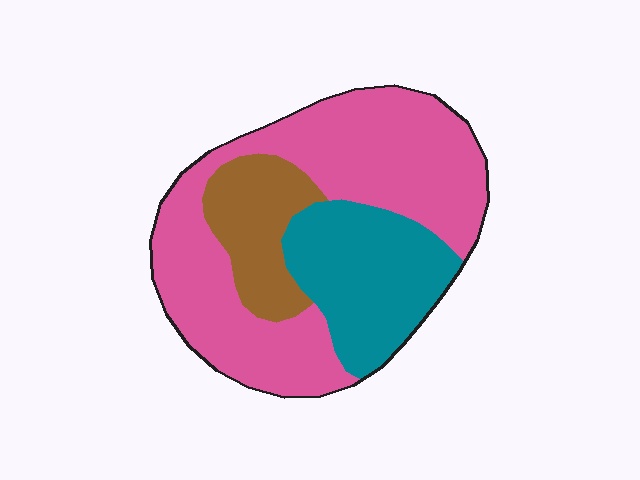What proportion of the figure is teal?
Teal covers about 25% of the figure.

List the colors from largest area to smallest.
From largest to smallest: pink, teal, brown.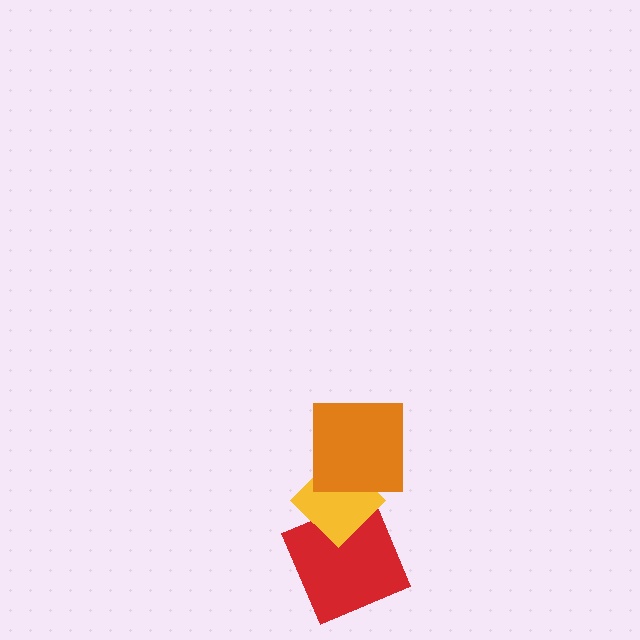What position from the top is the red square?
The red square is 3rd from the top.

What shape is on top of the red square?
The yellow diamond is on top of the red square.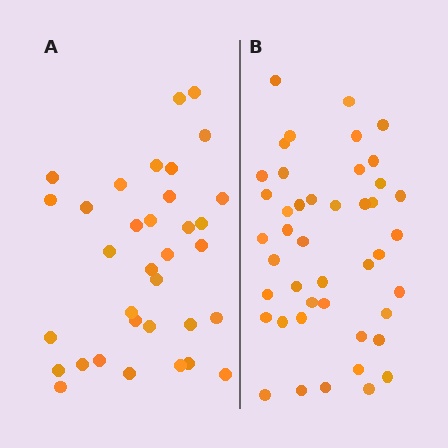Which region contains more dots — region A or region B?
Region B (the right region) has more dots.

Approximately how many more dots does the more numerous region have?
Region B has roughly 10 or so more dots than region A.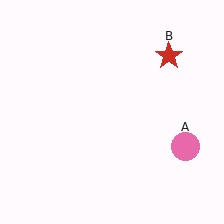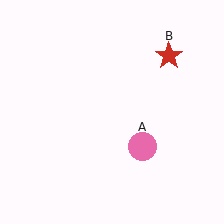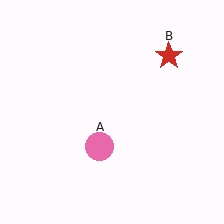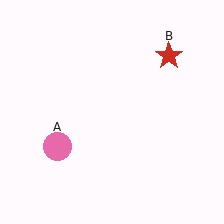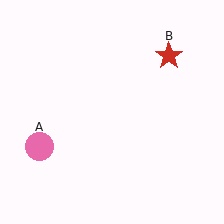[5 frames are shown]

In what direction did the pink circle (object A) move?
The pink circle (object A) moved left.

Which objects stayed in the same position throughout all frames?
Red star (object B) remained stationary.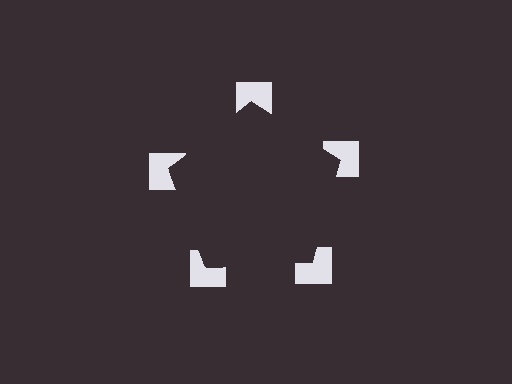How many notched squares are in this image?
There are 5 — one at each vertex of the illusory pentagon.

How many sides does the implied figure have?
5 sides.